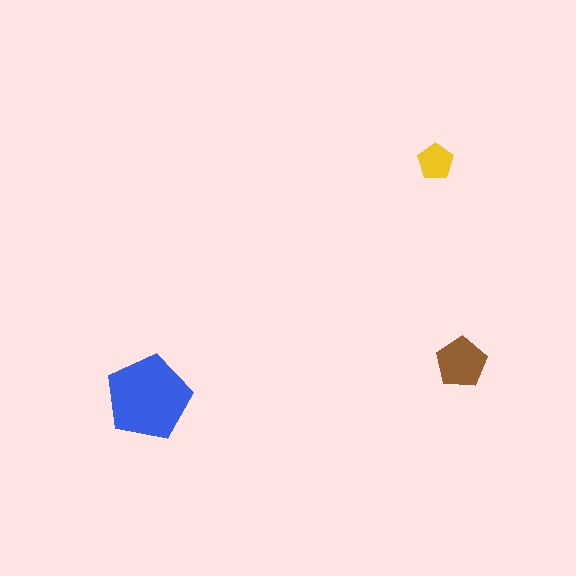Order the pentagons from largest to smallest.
the blue one, the brown one, the yellow one.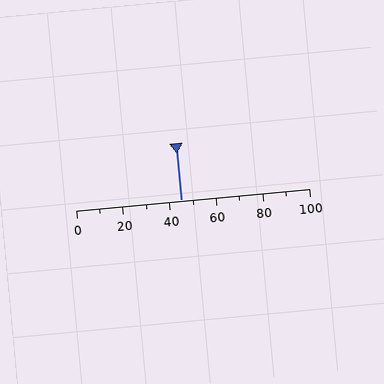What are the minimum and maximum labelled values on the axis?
The axis runs from 0 to 100.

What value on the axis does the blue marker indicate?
The marker indicates approximately 45.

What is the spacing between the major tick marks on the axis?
The major ticks are spaced 20 apart.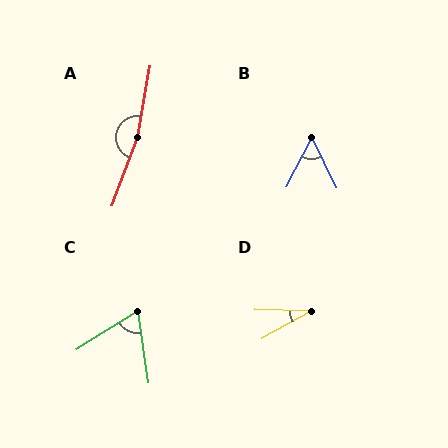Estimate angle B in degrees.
Approximately 53 degrees.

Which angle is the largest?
A, at approximately 169 degrees.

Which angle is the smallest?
D, at approximately 30 degrees.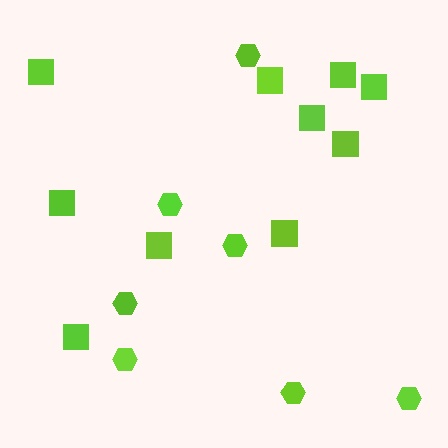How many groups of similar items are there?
There are 2 groups: one group of hexagons (7) and one group of squares (10).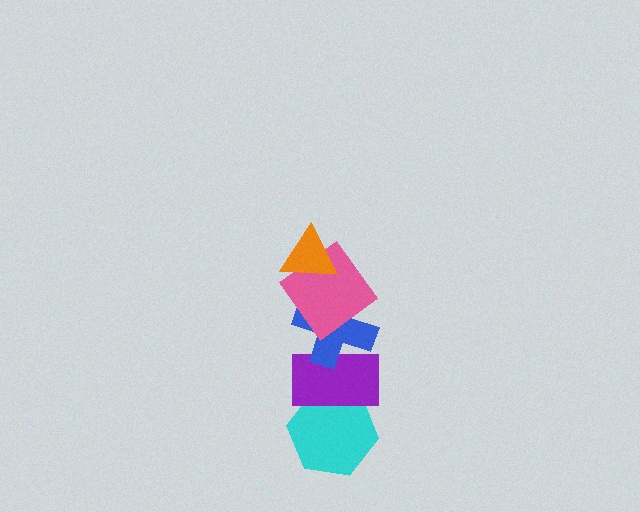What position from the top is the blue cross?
The blue cross is 3rd from the top.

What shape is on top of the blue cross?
The pink diamond is on top of the blue cross.